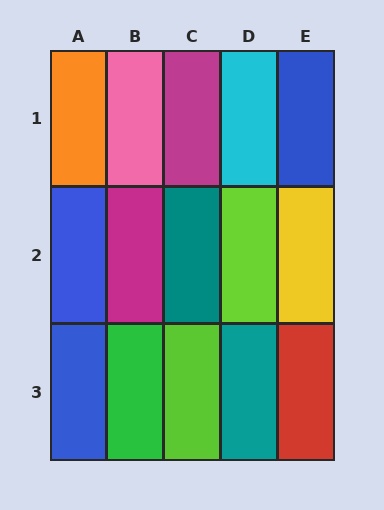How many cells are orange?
1 cell is orange.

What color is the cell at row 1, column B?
Pink.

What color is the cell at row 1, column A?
Orange.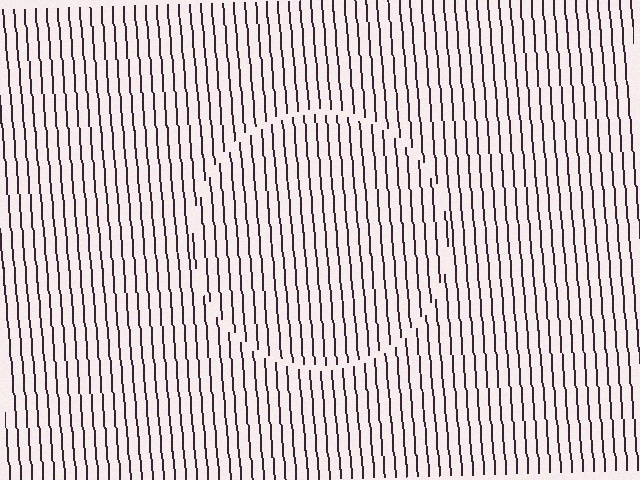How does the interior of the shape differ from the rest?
The interior of the shape contains the same grating, shifted by half a period — the contour is defined by the phase discontinuity where line-ends from the inner and outer gratings abut.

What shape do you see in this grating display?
An illusory circle. The interior of the shape contains the same grating, shifted by half a period — the contour is defined by the phase discontinuity where line-ends from the inner and outer gratings abut.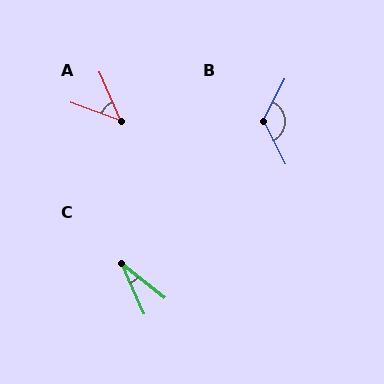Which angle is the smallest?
C, at approximately 27 degrees.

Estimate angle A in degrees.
Approximately 46 degrees.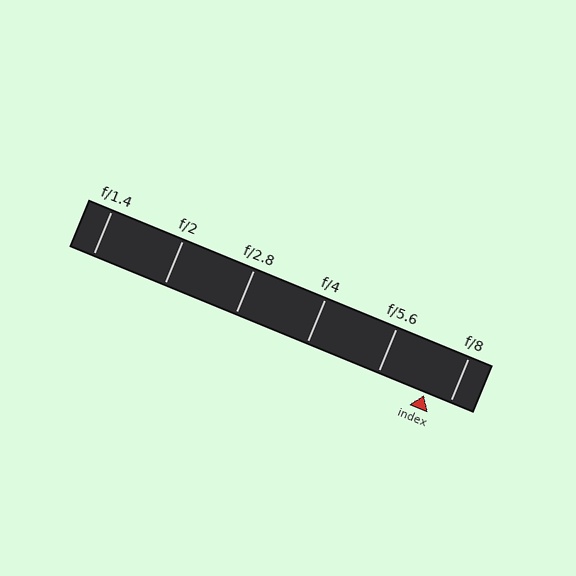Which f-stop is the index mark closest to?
The index mark is closest to f/8.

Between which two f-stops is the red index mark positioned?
The index mark is between f/5.6 and f/8.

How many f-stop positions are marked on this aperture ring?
There are 6 f-stop positions marked.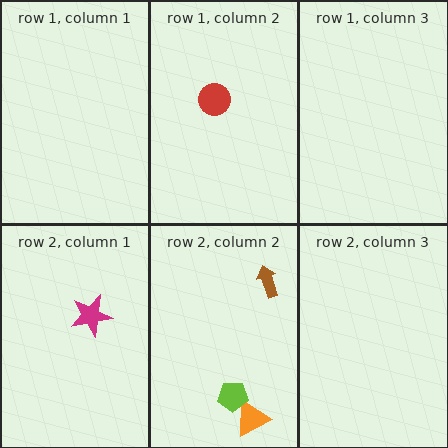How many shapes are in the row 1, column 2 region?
1.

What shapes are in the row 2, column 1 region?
The magenta star.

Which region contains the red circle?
The row 1, column 2 region.